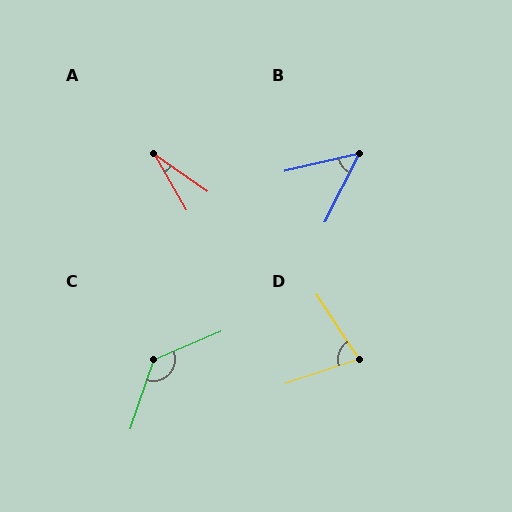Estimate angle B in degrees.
Approximately 50 degrees.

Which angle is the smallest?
A, at approximately 25 degrees.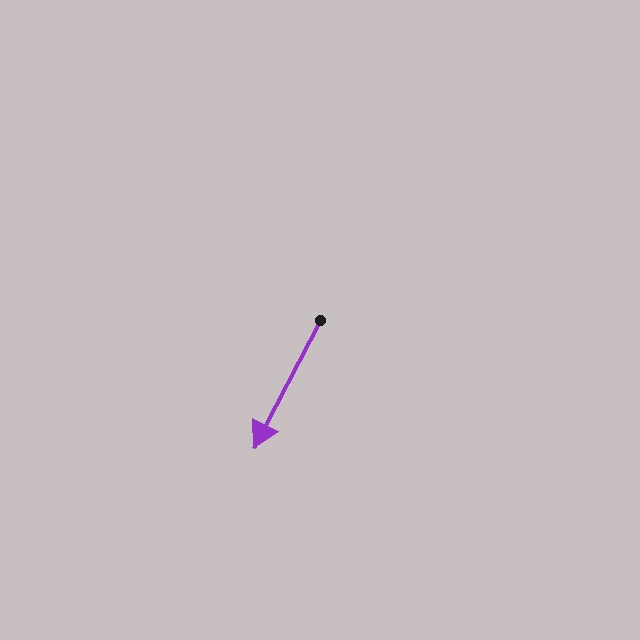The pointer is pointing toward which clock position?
Roughly 7 o'clock.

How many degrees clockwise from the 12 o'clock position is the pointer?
Approximately 208 degrees.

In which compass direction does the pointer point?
Southwest.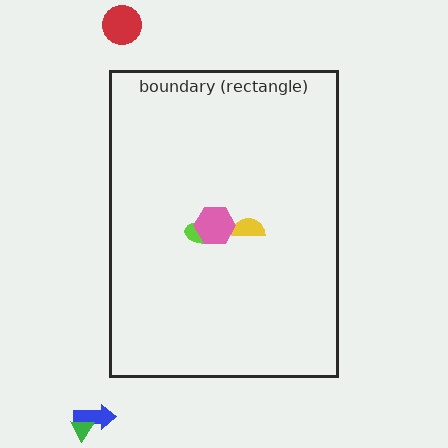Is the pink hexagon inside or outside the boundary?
Inside.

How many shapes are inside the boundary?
3 inside, 3 outside.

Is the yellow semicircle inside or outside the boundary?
Inside.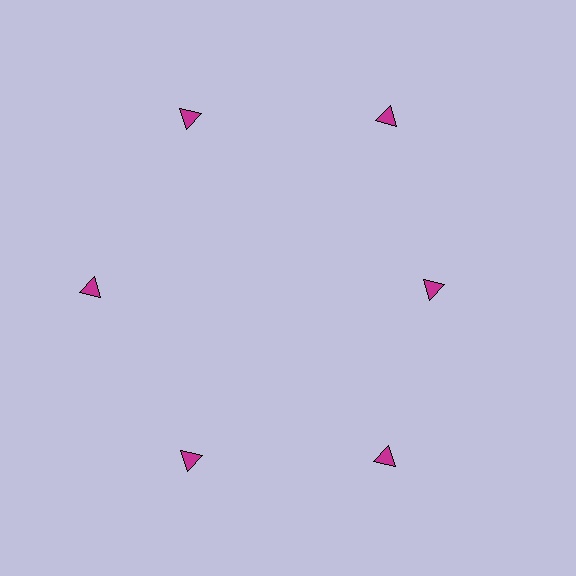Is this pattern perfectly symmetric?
No. The 6 magenta triangles are arranged in a ring, but one element near the 3 o'clock position is pulled inward toward the center, breaking the 6-fold rotational symmetry.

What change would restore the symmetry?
The symmetry would be restored by moving it outward, back onto the ring so that all 6 triangles sit at equal angles and equal distance from the center.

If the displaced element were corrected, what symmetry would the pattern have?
It would have 6-fold rotational symmetry — the pattern would map onto itself every 60 degrees.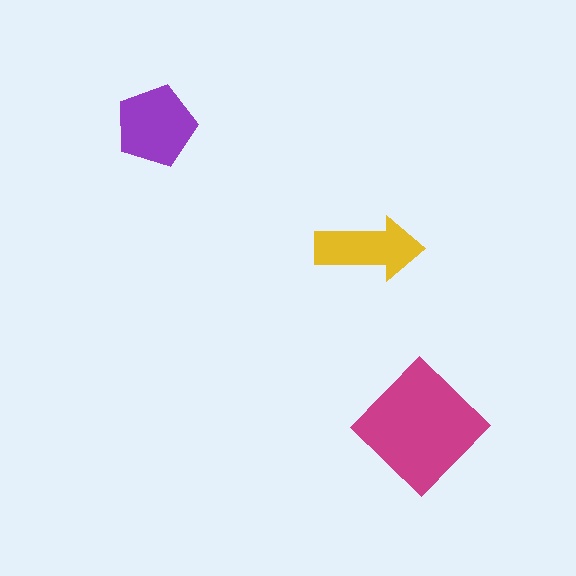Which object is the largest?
The magenta diamond.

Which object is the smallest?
The yellow arrow.